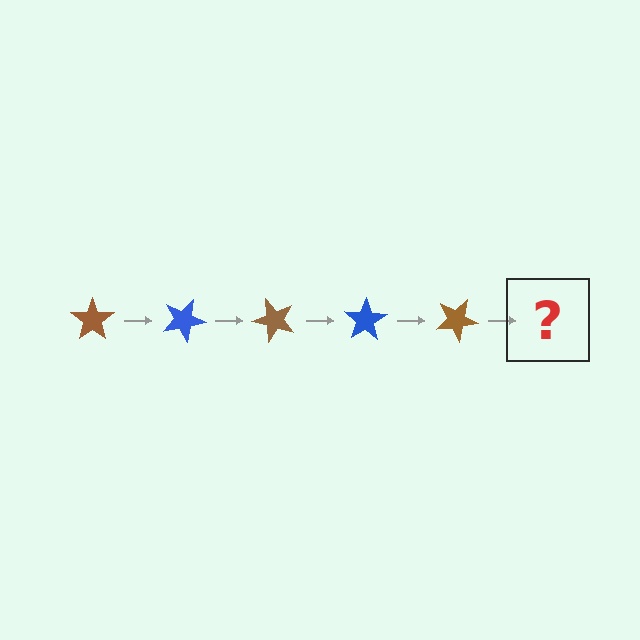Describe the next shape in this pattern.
It should be a blue star, rotated 125 degrees from the start.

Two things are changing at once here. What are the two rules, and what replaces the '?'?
The two rules are that it rotates 25 degrees each step and the color cycles through brown and blue. The '?' should be a blue star, rotated 125 degrees from the start.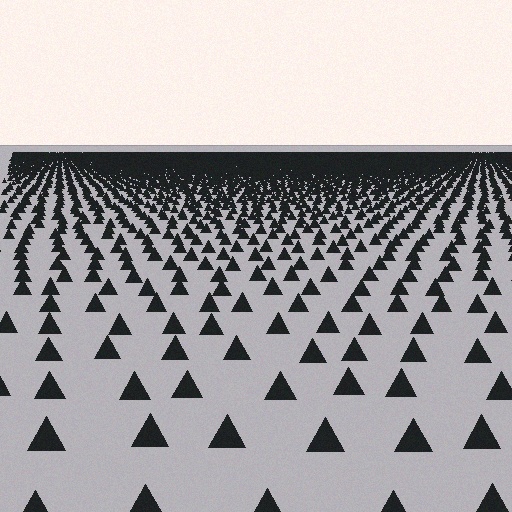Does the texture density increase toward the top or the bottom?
Density increases toward the top.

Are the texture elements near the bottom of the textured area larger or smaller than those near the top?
Larger. Near the bottom, elements are closer to the viewer and appear at a bigger on-screen size.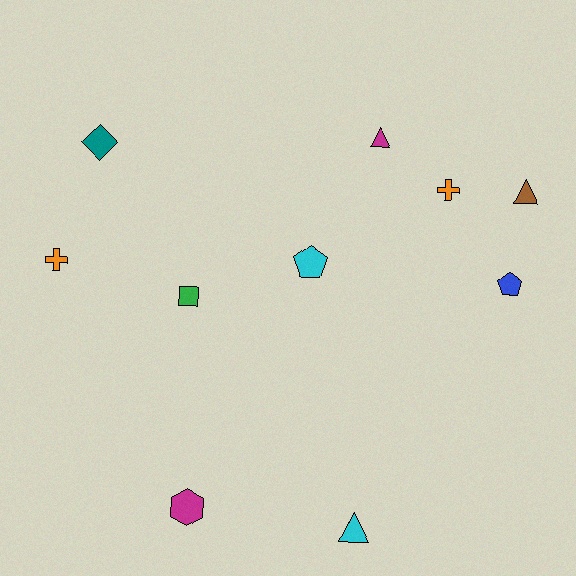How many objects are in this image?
There are 10 objects.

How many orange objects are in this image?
There are 2 orange objects.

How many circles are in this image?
There are no circles.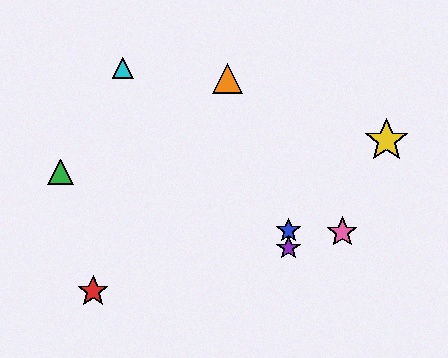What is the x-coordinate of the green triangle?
The green triangle is at x≈60.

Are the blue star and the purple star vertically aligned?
Yes, both are at x≈288.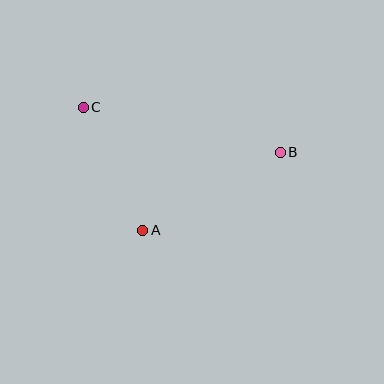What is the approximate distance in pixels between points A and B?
The distance between A and B is approximately 158 pixels.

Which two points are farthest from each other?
Points B and C are farthest from each other.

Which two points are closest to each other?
Points A and C are closest to each other.